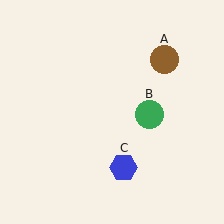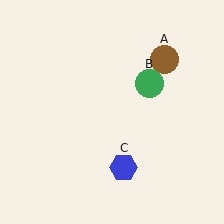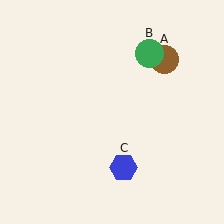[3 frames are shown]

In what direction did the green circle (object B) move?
The green circle (object B) moved up.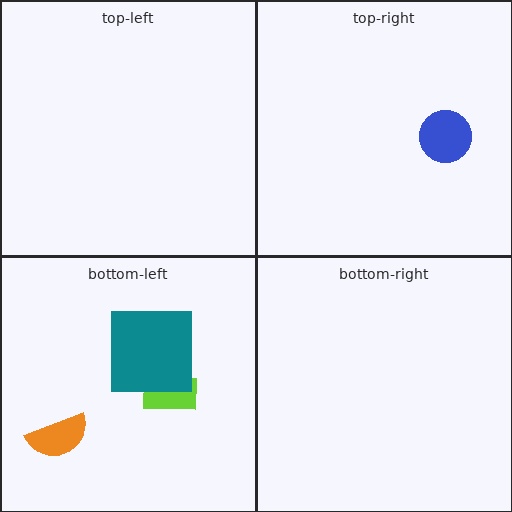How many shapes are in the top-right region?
1.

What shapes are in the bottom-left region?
The lime rectangle, the teal square, the orange semicircle.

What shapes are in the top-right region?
The blue circle.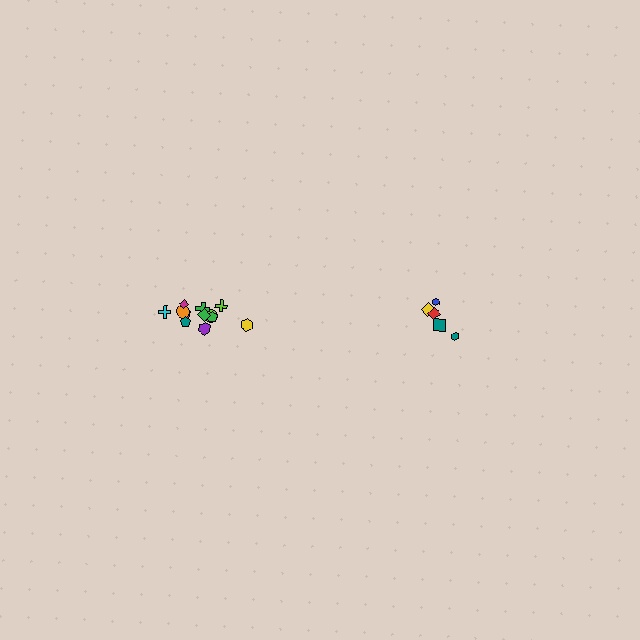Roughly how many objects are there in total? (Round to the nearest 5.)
Roughly 15 objects in total.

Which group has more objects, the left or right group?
The left group.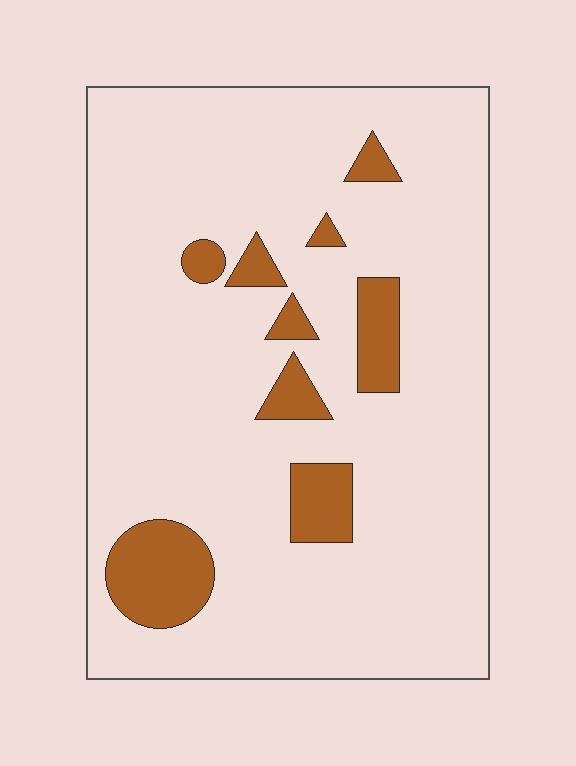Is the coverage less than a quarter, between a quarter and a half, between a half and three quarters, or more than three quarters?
Less than a quarter.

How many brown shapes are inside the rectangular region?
9.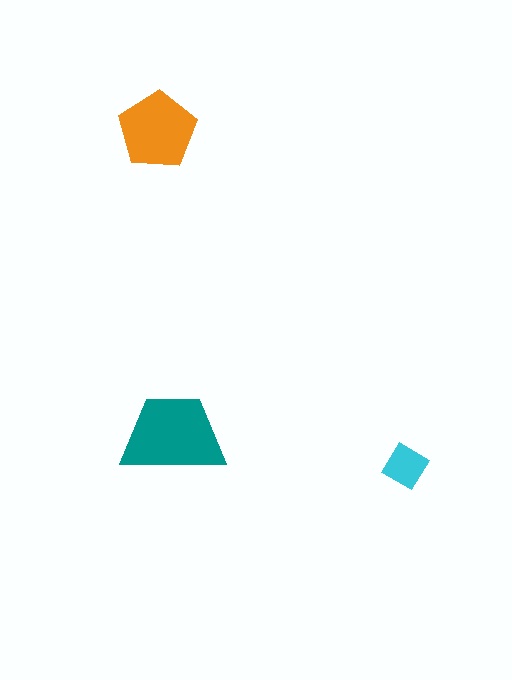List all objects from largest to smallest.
The teal trapezoid, the orange pentagon, the cyan diamond.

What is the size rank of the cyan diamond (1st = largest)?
3rd.